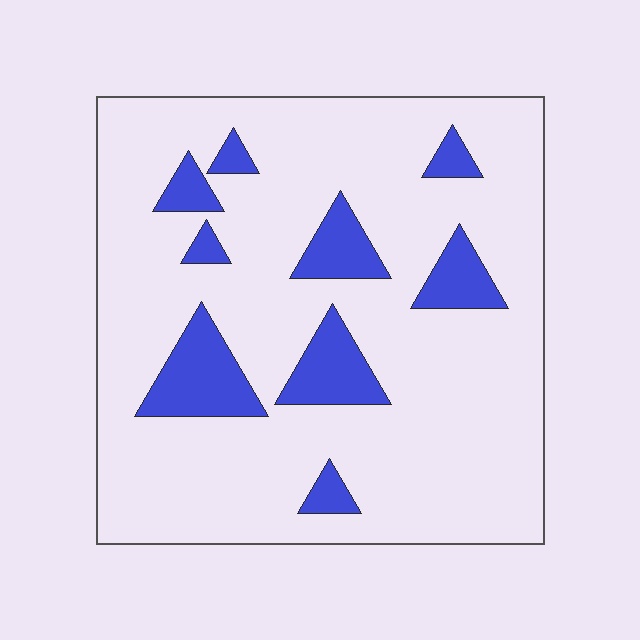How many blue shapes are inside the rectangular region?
9.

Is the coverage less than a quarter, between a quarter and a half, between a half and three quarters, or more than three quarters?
Less than a quarter.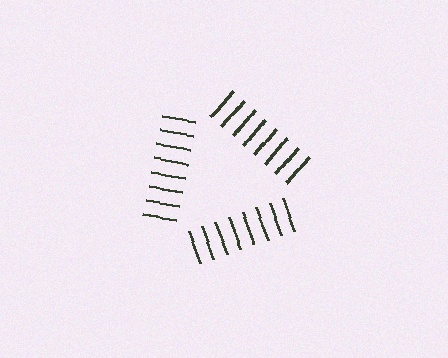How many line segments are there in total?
24 — 8 along each of the 3 edges.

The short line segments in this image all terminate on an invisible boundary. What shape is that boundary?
An illusory triangle — the line segments terminate on its edges but no continuous stroke is drawn.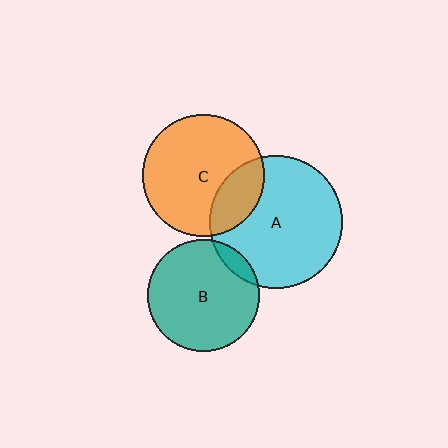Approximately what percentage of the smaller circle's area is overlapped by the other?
Approximately 25%.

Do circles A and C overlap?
Yes.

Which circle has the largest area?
Circle A (cyan).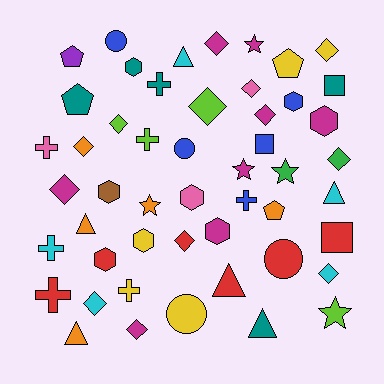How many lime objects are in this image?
There are 4 lime objects.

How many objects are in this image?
There are 50 objects.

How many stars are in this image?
There are 5 stars.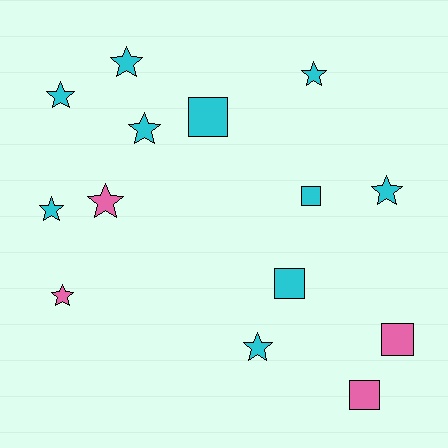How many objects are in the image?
There are 14 objects.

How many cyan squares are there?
There are 3 cyan squares.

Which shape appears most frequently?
Star, with 9 objects.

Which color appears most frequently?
Cyan, with 10 objects.